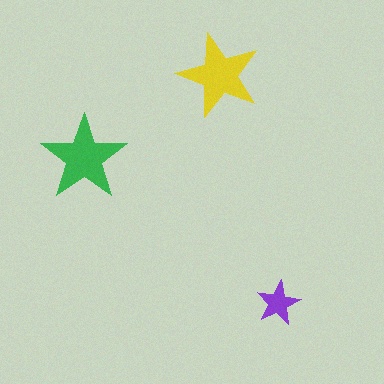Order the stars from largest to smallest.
the green one, the yellow one, the purple one.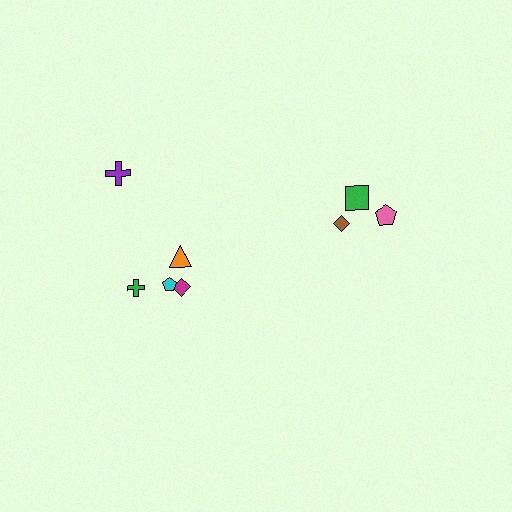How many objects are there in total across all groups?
There are 8 objects.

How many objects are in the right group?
There are 3 objects.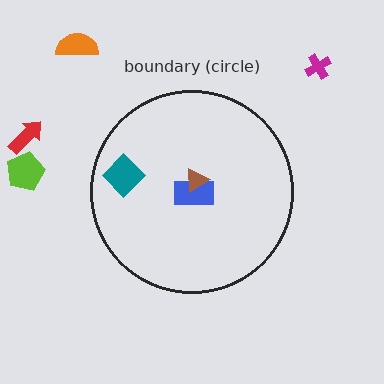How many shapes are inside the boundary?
3 inside, 4 outside.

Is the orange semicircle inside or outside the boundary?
Outside.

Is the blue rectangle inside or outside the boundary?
Inside.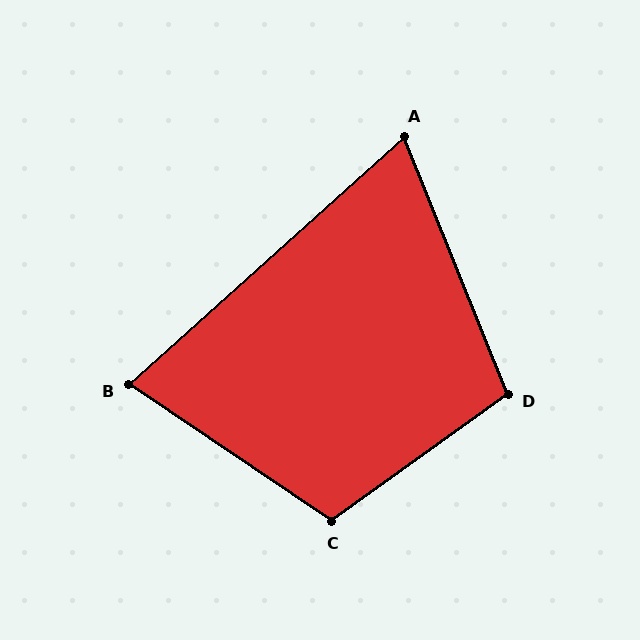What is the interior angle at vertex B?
Approximately 76 degrees (acute).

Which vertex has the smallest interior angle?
A, at approximately 70 degrees.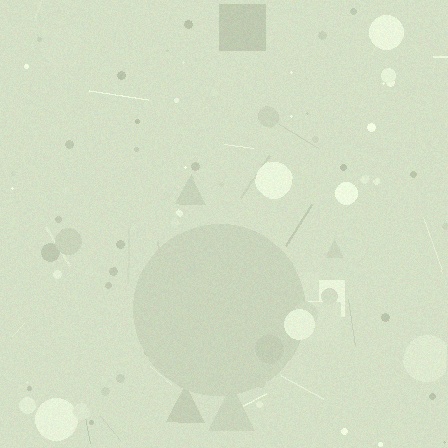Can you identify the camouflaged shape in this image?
The camouflaged shape is a circle.